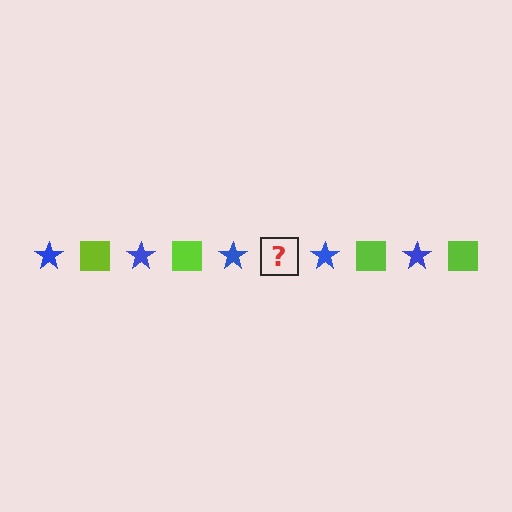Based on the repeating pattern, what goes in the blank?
The blank should be a lime square.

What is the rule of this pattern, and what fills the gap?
The rule is that the pattern alternates between blue star and lime square. The gap should be filled with a lime square.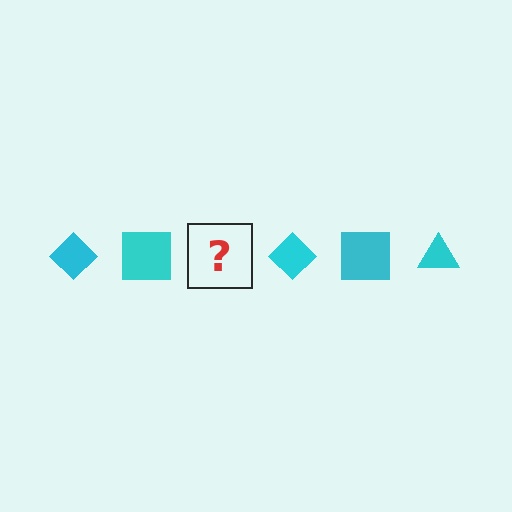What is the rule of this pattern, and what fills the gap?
The rule is that the pattern cycles through diamond, square, triangle shapes in cyan. The gap should be filled with a cyan triangle.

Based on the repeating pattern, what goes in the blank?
The blank should be a cyan triangle.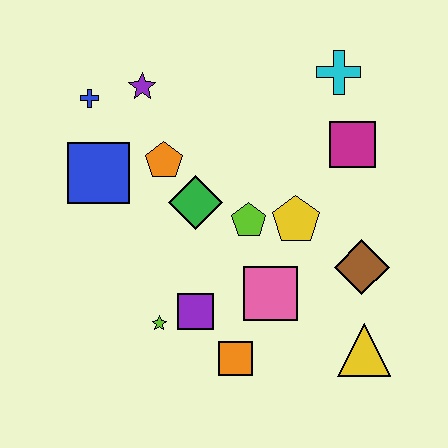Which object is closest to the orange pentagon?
The green diamond is closest to the orange pentagon.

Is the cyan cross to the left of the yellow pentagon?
No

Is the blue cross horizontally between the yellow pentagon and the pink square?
No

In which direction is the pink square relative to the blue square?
The pink square is to the right of the blue square.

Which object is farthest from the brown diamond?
The blue cross is farthest from the brown diamond.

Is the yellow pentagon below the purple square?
No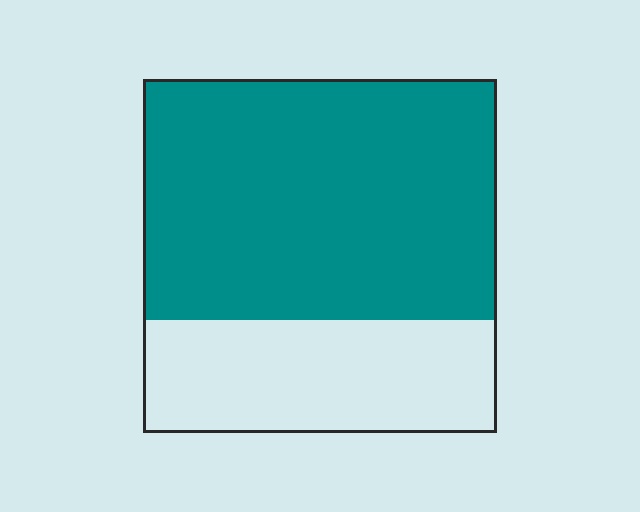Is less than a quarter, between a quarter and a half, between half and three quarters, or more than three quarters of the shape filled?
Between half and three quarters.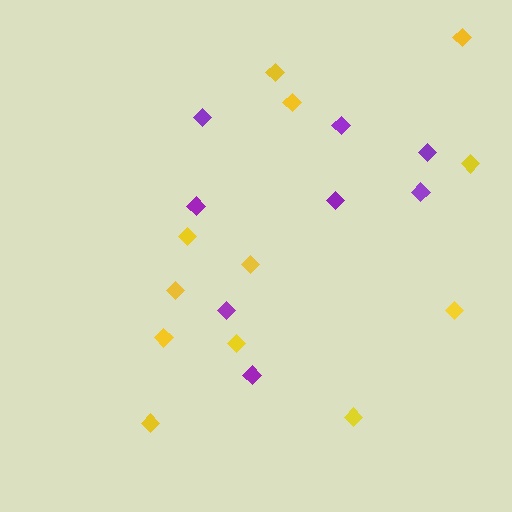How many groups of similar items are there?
There are 2 groups: one group of yellow diamonds (12) and one group of purple diamonds (8).